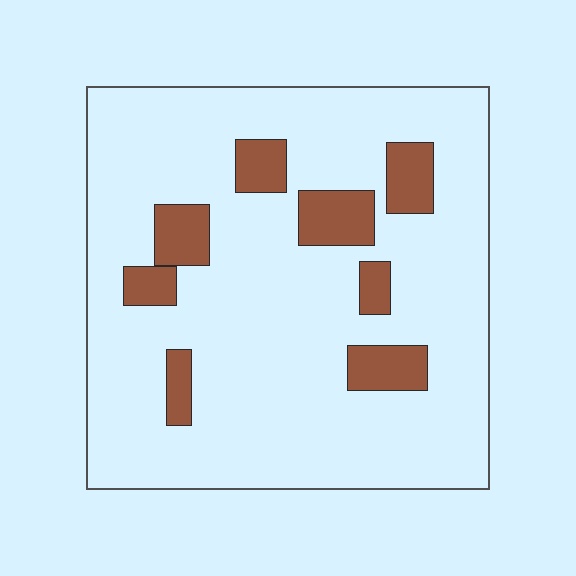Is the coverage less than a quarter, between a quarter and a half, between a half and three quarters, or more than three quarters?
Less than a quarter.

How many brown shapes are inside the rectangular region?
8.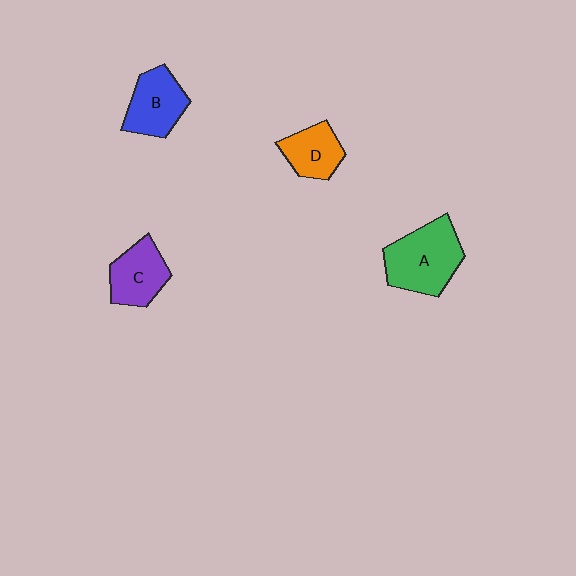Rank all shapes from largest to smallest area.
From largest to smallest: A (green), B (blue), C (purple), D (orange).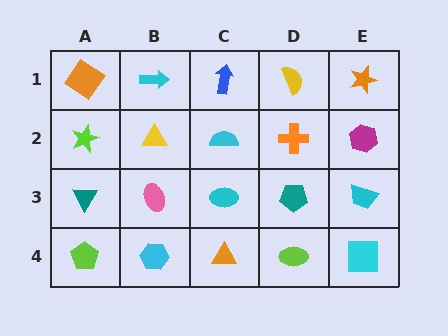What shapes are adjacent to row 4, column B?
A pink ellipse (row 3, column B), a lime pentagon (row 4, column A), an orange triangle (row 4, column C).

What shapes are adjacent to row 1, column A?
A lime star (row 2, column A), a cyan arrow (row 1, column B).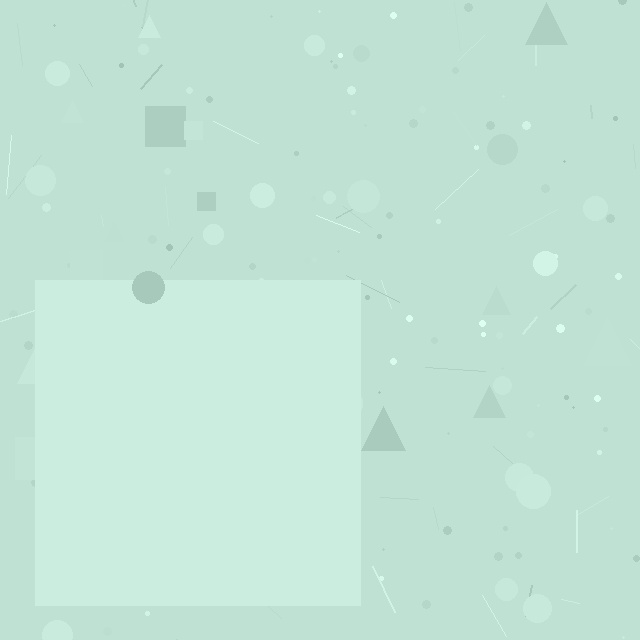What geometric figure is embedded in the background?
A square is embedded in the background.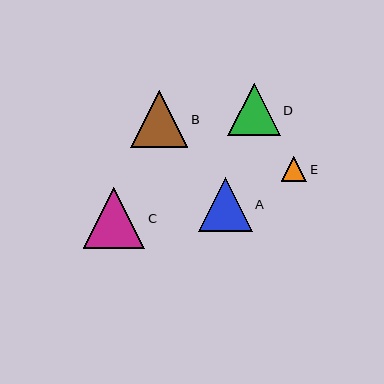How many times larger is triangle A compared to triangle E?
Triangle A is approximately 2.1 times the size of triangle E.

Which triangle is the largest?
Triangle C is the largest with a size of approximately 61 pixels.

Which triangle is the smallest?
Triangle E is the smallest with a size of approximately 26 pixels.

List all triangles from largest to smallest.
From largest to smallest: C, B, A, D, E.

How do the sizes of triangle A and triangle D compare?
Triangle A and triangle D are approximately the same size.